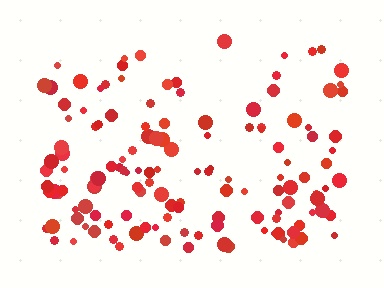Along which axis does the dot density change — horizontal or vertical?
Vertical.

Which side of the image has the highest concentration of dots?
The bottom.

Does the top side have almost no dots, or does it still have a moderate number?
Still a moderate number, just noticeably fewer than the bottom.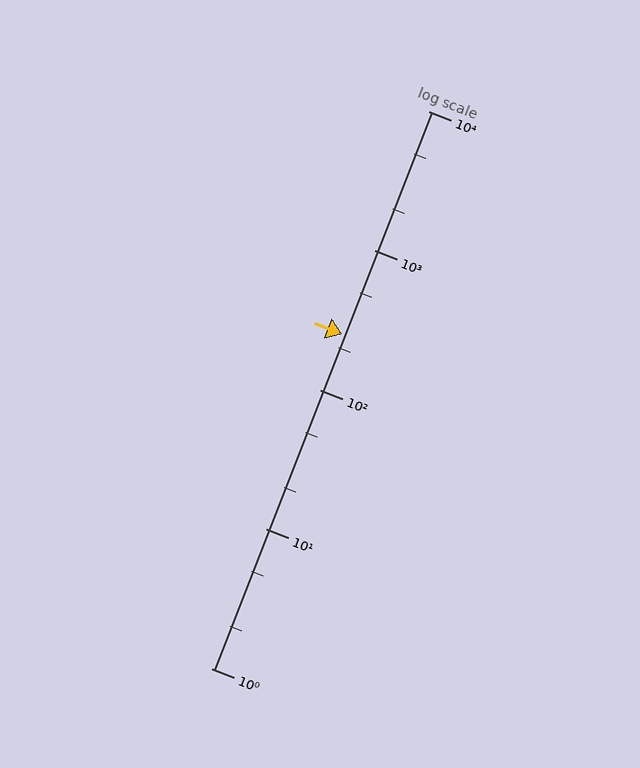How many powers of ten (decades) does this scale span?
The scale spans 4 decades, from 1 to 10000.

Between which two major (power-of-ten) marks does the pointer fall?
The pointer is between 100 and 1000.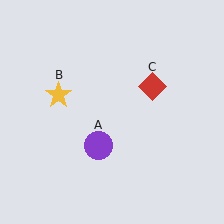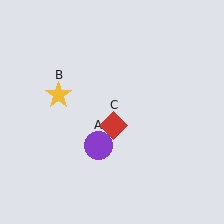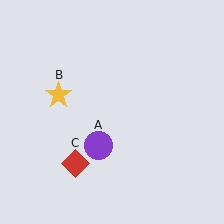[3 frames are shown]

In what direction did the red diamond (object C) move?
The red diamond (object C) moved down and to the left.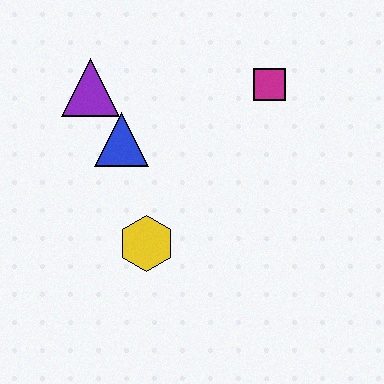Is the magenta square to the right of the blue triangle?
Yes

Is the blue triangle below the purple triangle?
Yes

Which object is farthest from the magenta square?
The yellow hexagon is farthest from the magenta square.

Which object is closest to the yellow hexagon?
The blue triangle is closest to the yellow hexagon.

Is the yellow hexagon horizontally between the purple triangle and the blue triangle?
No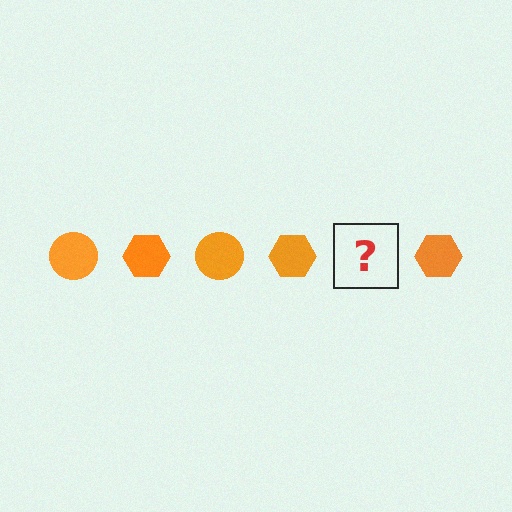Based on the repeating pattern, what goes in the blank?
The blank should be an orange circle.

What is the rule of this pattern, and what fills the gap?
The rule is that the pattern cycles through circle, hexagon shapes in orange. The gap should be filled with an orange circle.